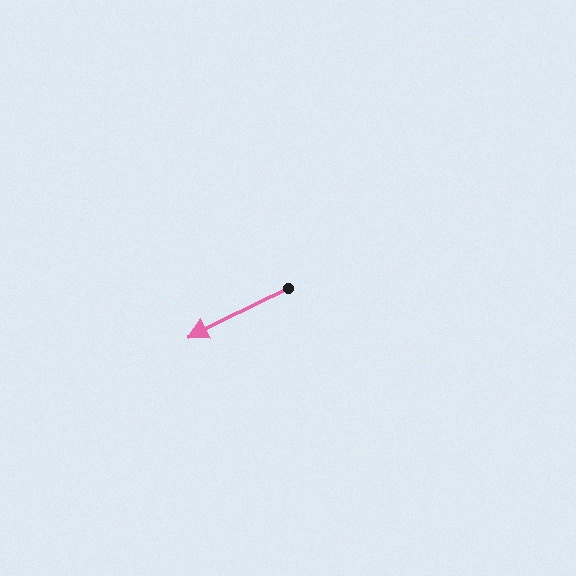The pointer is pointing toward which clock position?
Roughly 8 o'clock.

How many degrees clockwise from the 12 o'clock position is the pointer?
Approximately 244 degrees.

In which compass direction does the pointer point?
Southwest.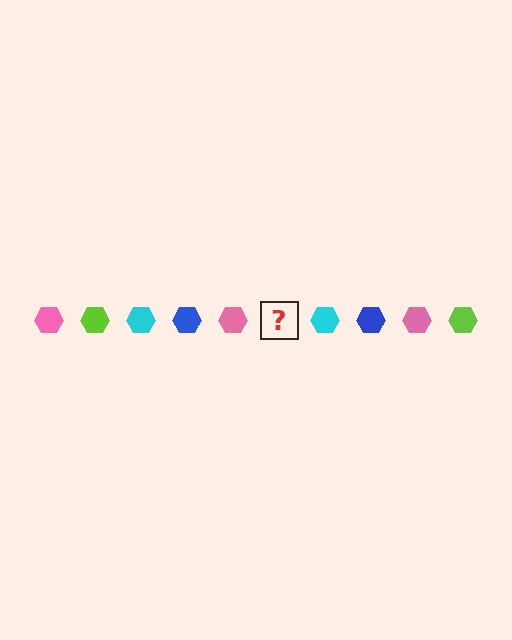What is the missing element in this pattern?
The missing element is a lime hexagon.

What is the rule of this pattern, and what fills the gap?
The rule is that the pattern cycles through pink, lime, cyan, blue hexagons. The gap should be filled with a lime hexagon.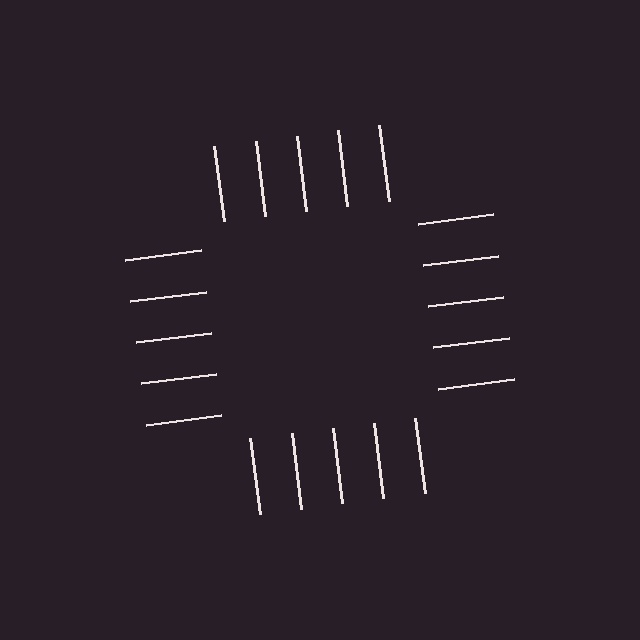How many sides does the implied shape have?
4 sides — the line-ends trace a square.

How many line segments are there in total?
20 — 5 along each of the 4 edges.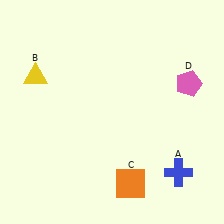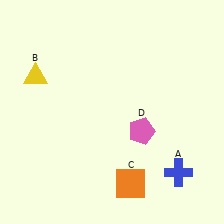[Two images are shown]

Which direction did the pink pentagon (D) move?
The pink pentagon (D) moved down.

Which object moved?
The pink pentagon (D) moved down.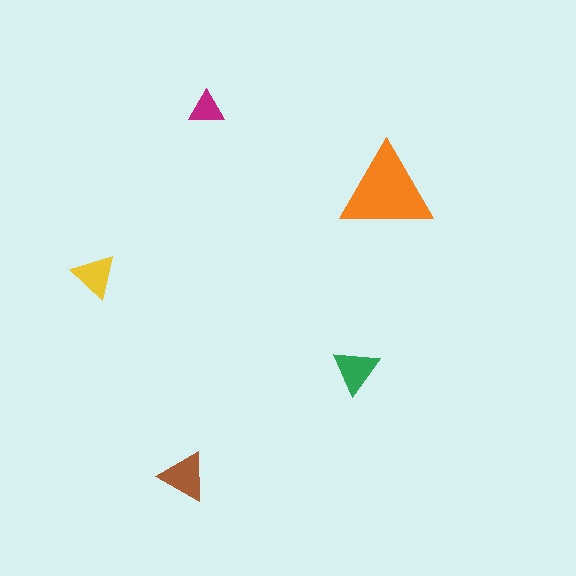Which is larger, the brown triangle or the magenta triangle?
The brown one.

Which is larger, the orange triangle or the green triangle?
The orange one.